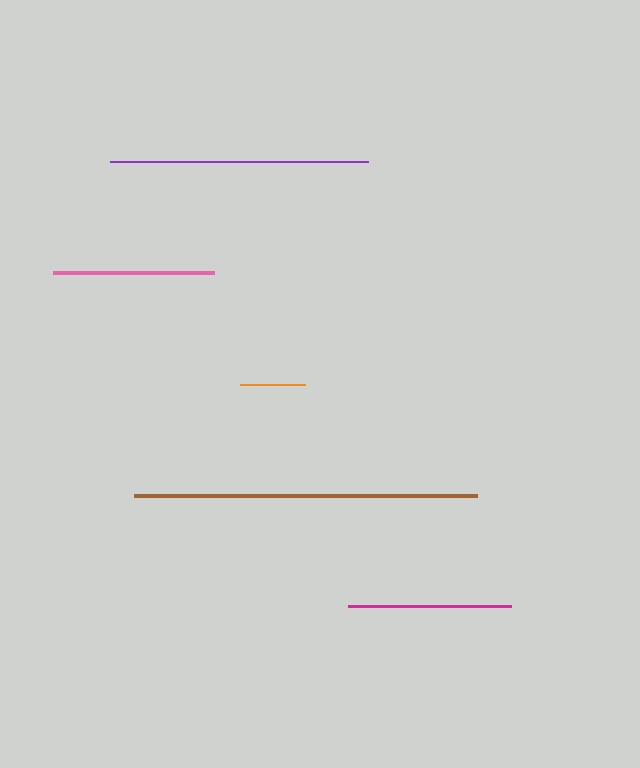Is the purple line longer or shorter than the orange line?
The purple line is longer than the orange line.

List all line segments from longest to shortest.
From longest to shortest: brown, purple, magenta, pink, orange.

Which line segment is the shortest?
The orange line is the shortest at approximately 65 pixels.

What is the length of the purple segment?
The purple segment is approximately 258 pixels long.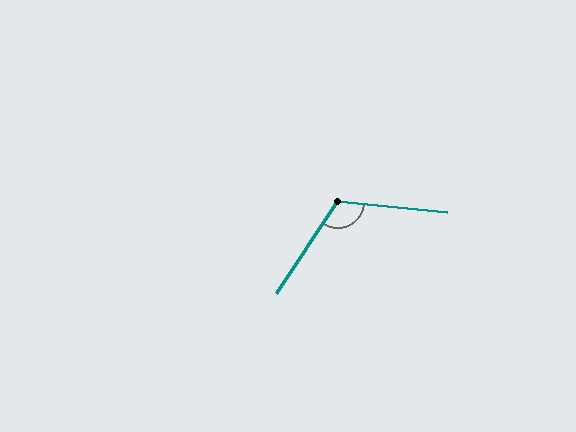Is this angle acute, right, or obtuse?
It is obtuse.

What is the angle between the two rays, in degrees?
Approximately 118 degrees.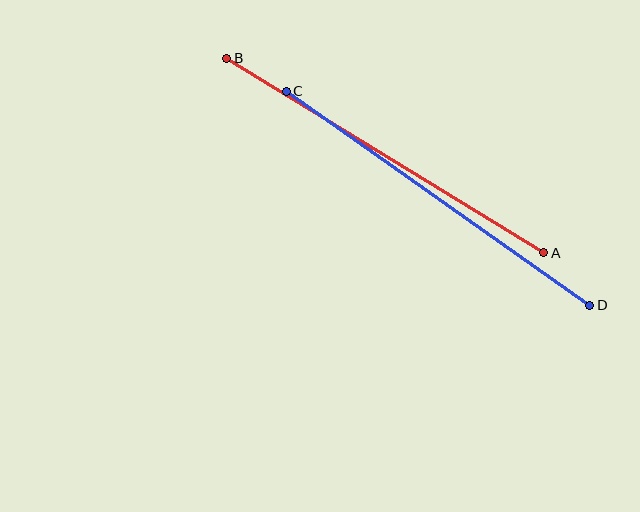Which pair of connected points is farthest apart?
Points A and B are farthest apart.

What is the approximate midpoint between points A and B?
The midpoint is at approximately (385, 156) pixels.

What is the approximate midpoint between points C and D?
The midpoint is at approximately (438, 198) pixels.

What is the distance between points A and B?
The distance is approximately 371 pixels.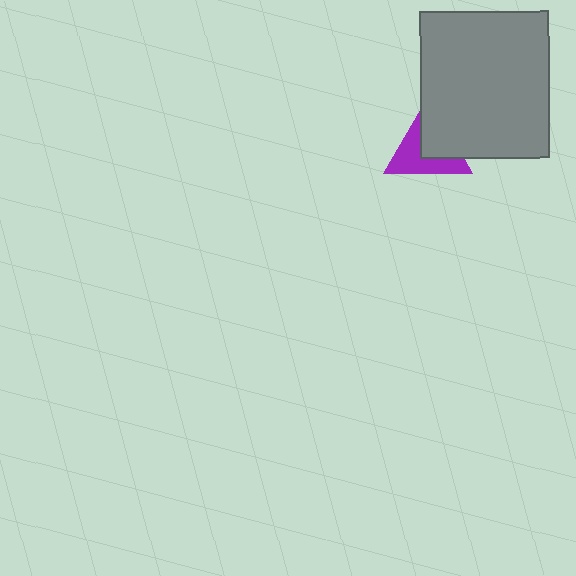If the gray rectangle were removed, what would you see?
You would see the complete purple triangle.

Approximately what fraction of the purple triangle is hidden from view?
Roughly 48% of the purple triangle is hidden behind the gray rectangle.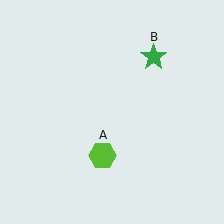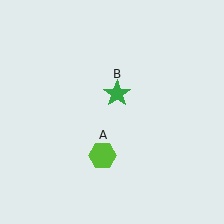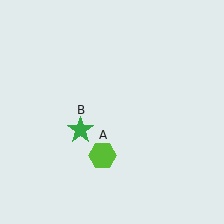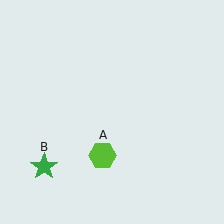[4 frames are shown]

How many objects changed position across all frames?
1 object changed position: green star (object B).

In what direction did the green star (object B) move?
The green star (object B) moved down and to the left.